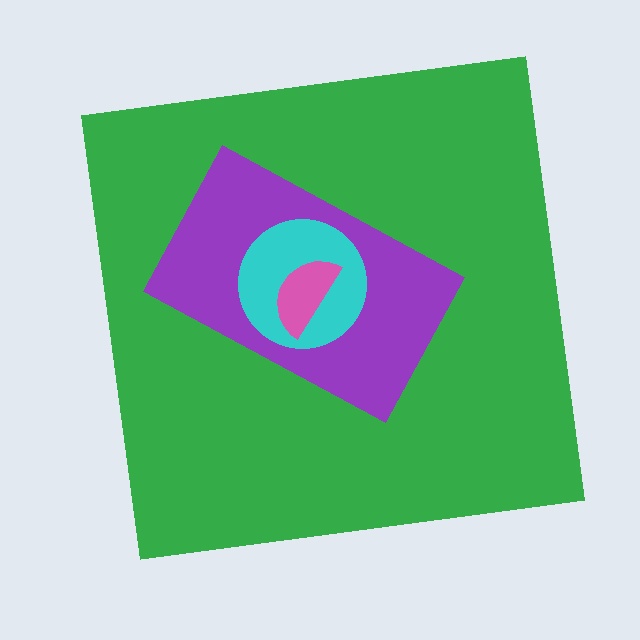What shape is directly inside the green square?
The purple rectangle.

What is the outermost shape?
The green square.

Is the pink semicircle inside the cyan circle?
Yes.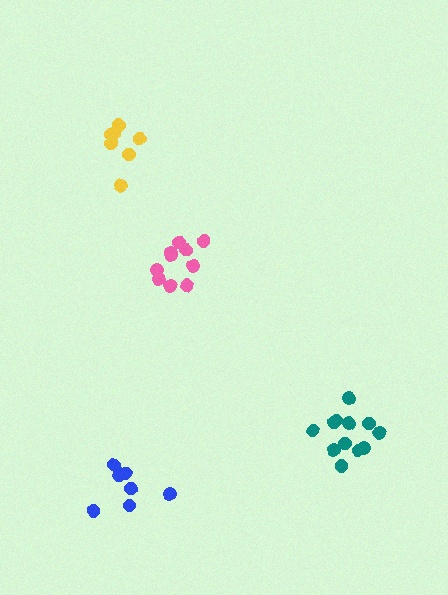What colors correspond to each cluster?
The clusters are colored: yellow, pink, blue, teal.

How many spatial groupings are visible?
There are 4 spatial groupings.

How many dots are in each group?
Group 1: 7 dots, Group 2: 10 dots, Group 3: 8 dots, Group 4: 12 dots (37 total).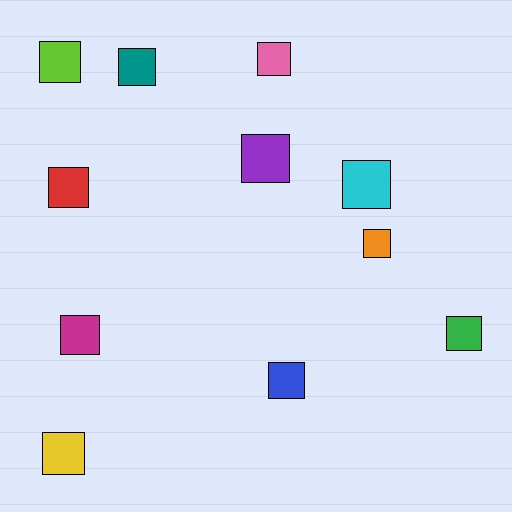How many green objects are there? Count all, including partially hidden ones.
There is 1 green object.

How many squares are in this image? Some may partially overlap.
There are 11 squares.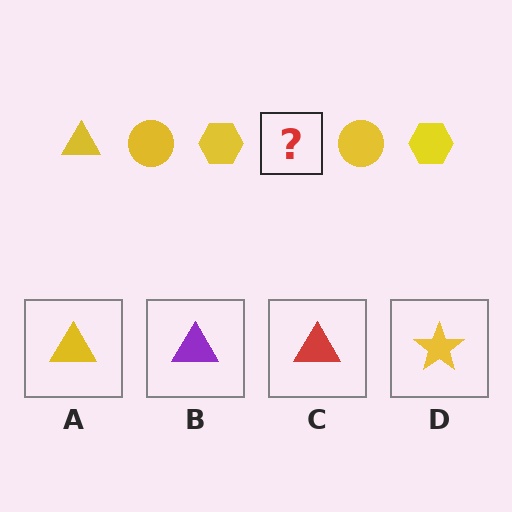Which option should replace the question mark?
Option A.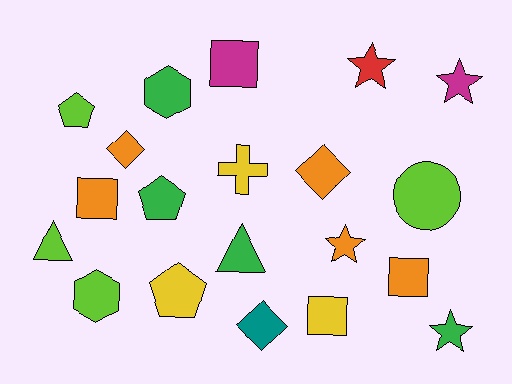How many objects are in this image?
There are 20 objects.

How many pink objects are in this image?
There are no pink objects.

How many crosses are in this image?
There is 1 cross.